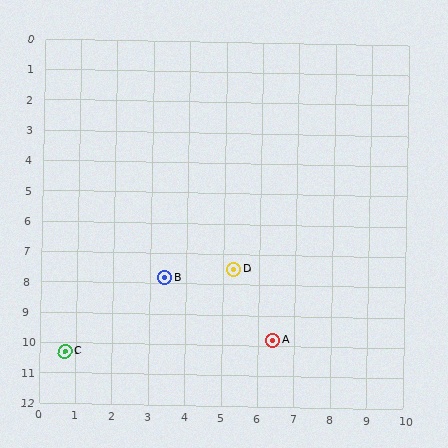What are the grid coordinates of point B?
Point B is at approximately (3.4, 7.8).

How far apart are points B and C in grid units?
Points B and C are about 3.7 grid units apart.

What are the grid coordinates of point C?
Point C is at approximately (0.7, 10.3).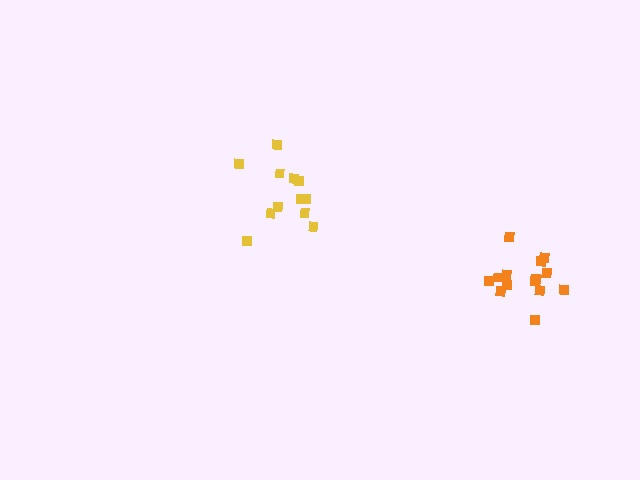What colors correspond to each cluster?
The clusters are colored: yellow, orange.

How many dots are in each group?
Group 1: 12 dots, Group 2: 14 dots (26 total).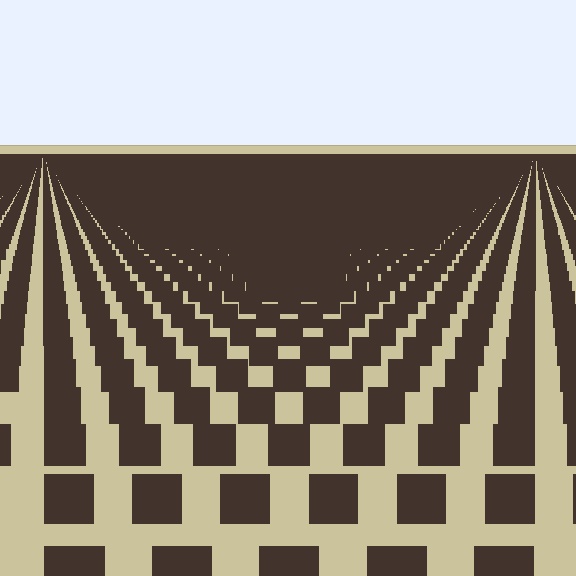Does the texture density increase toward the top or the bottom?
Density increases toward the top.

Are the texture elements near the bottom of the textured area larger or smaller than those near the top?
Larger. Near the bottom, elements are closer to the viewer and appear at a bigger on-screen size.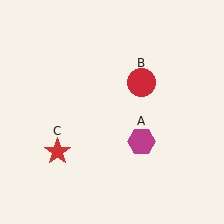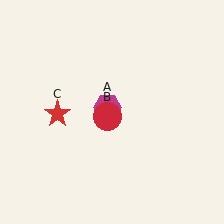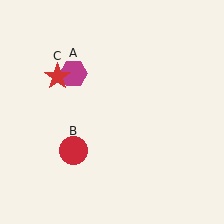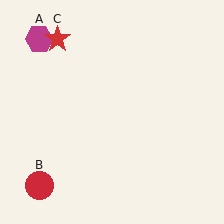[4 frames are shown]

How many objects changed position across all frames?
3 objects changed position: magenta hexagon (object A), red circle (object B), red star (object C).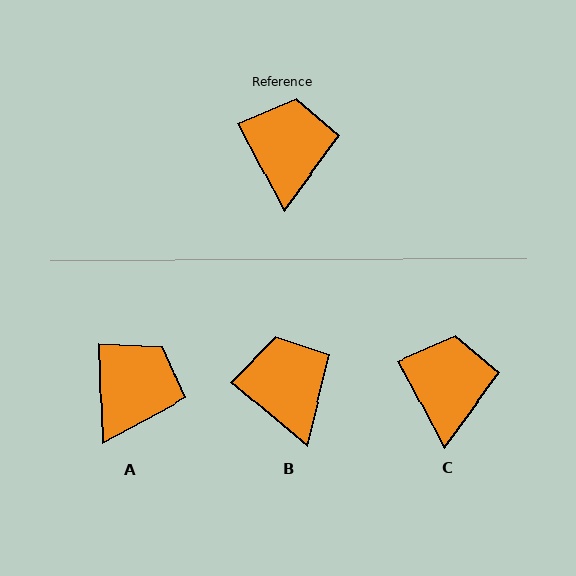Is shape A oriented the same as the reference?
No, it is off by about 26 degrees.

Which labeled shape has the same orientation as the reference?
C.